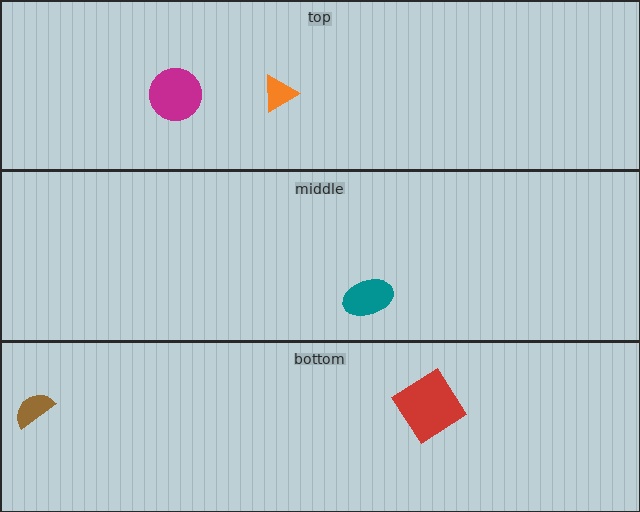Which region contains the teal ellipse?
The middle region.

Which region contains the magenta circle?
The top region.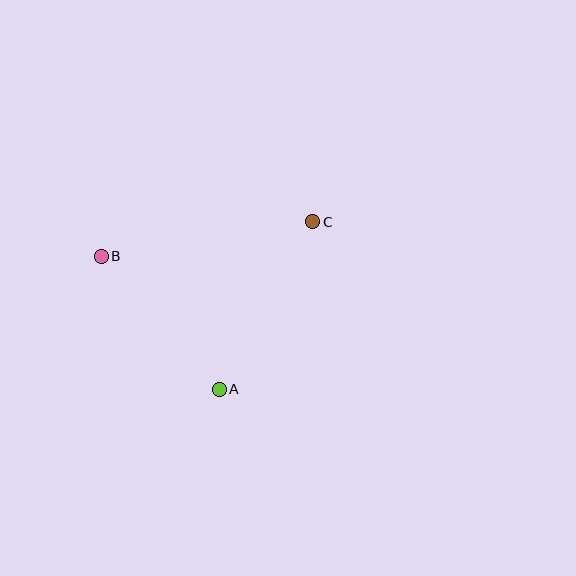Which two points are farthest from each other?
Points B and C are farthest from each other.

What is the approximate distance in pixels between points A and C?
The distance between A and C is approximately 192 pixels.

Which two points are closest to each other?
Points A and B are closest to each other.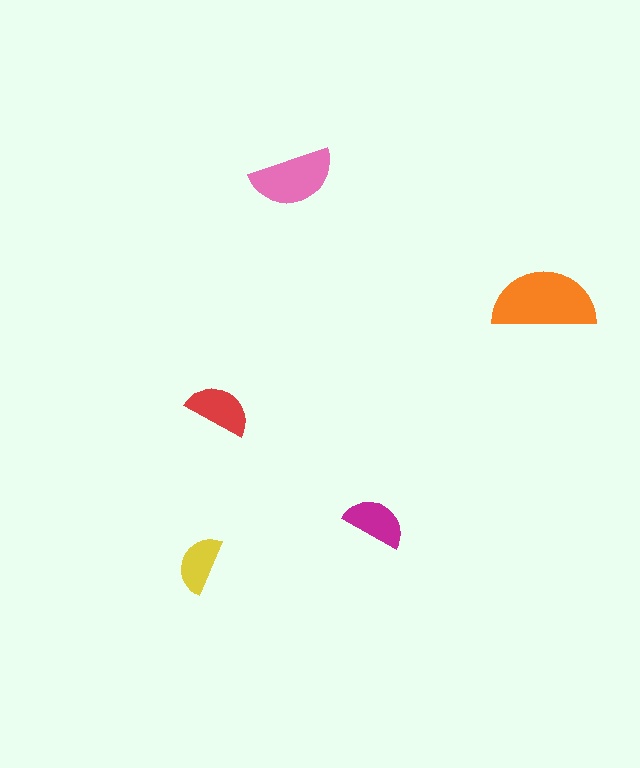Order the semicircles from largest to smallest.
the orange one, the pink one, the red one, the magenta one, the yellow one.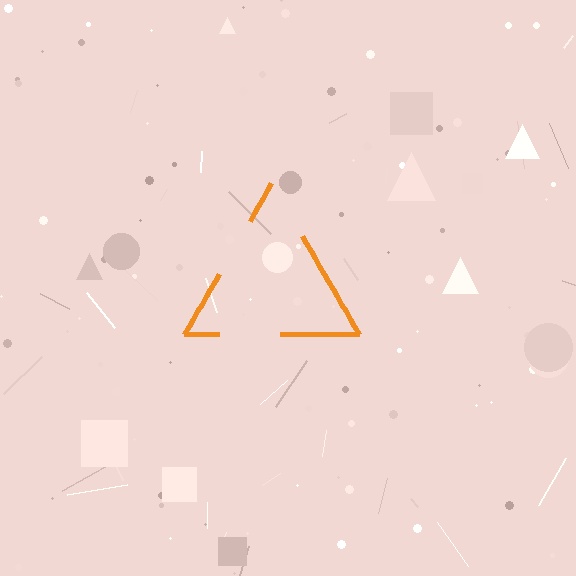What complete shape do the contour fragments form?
The contour fragments form a triangle.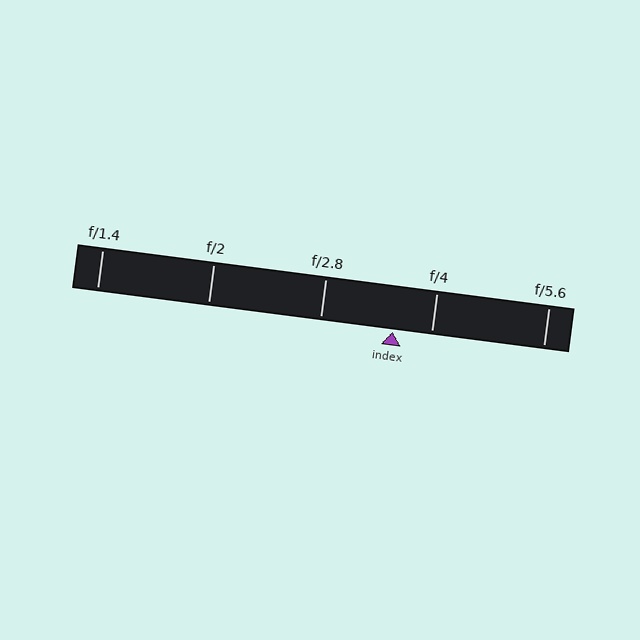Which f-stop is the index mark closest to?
The index mark is closest to f/4.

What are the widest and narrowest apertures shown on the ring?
The widest aperture shown is f/1.4 and the narrowest is f/5.6.